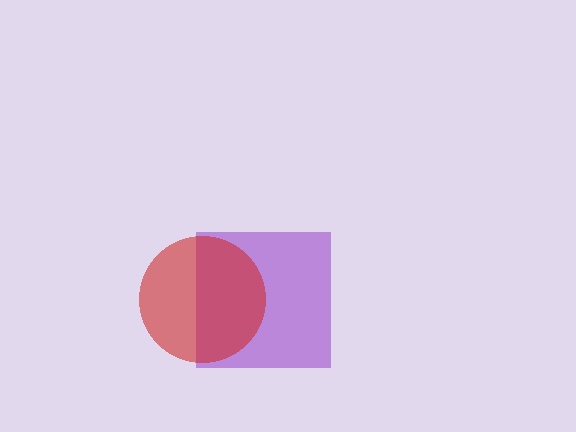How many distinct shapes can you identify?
There are 2 distinct shapes: a purple square, a red circle.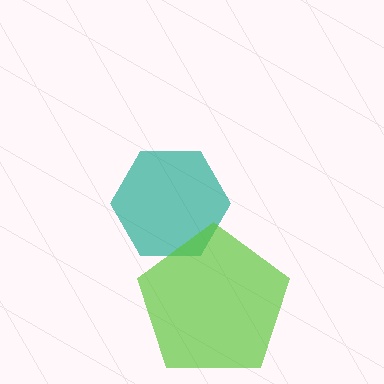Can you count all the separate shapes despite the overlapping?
Yes, there are 2 separate shapes.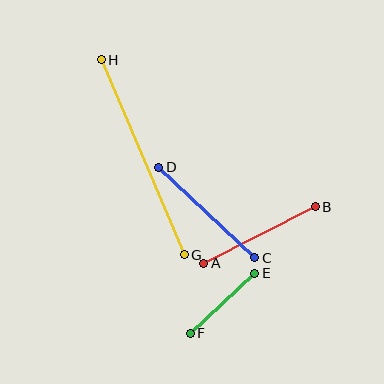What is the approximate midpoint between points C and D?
The midpoint is at approximately (207, 213) pixels.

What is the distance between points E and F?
The distance is approximately 88 pixels.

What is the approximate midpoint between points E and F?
The midpoint is at approximately (223, 303) pixels.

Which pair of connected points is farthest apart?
Points G and H are farthest apart.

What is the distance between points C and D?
The distance is approximately 132 pixels.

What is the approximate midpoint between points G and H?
The midpoint is at approximately (143, 157) pixels.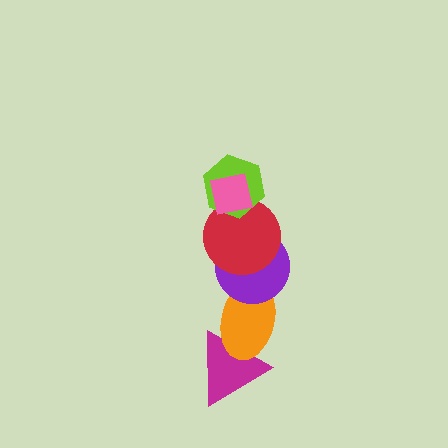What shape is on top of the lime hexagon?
The pink square is on top of the lime hexagon.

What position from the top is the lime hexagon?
The lime hexagon is 2nd from the top.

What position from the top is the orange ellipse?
The orange ellipse is 5th from the top.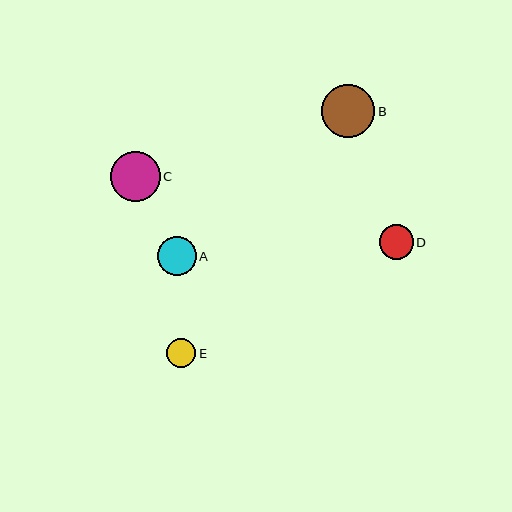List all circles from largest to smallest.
From largest to smallest: B, C, A, D, E.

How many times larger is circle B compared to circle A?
Circle B is approximately 1.4 times the size of circle A.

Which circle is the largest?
Circle B is the largest with a size of approximately 53 pixels.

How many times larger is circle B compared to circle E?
Circle B is approximately 1.8 times the size of circle E.